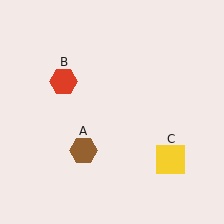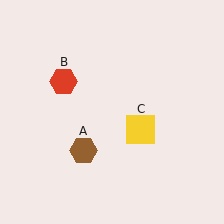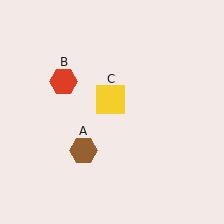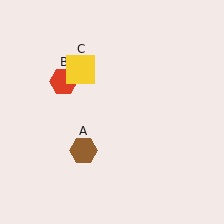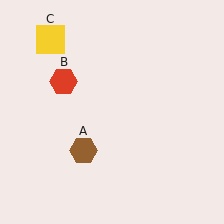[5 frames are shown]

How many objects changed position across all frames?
1 object changed position: yellow square (object C).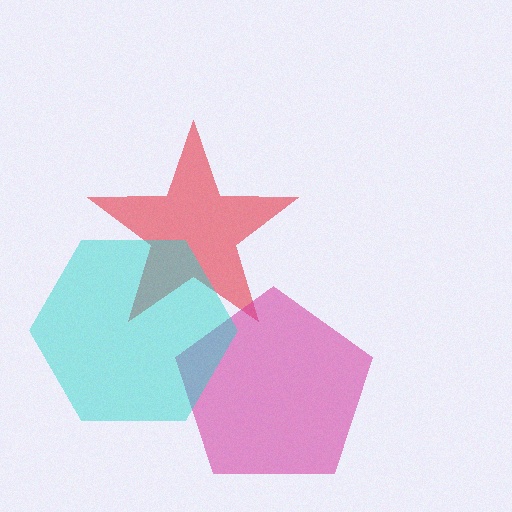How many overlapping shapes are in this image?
There are 3 overlapping shapes in the image.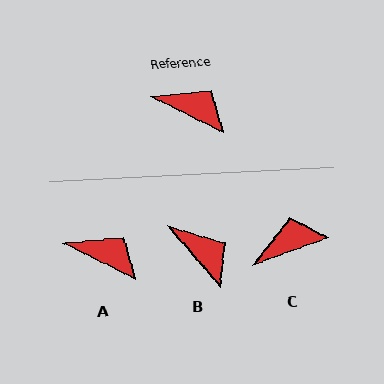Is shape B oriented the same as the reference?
No, it is off by about 23 degrees.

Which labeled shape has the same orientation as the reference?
A.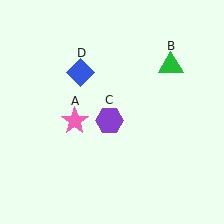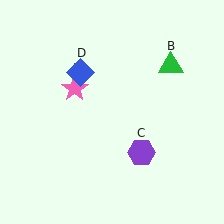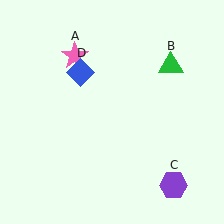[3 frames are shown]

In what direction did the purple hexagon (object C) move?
The purple hexagon (object C) moved down and to the right.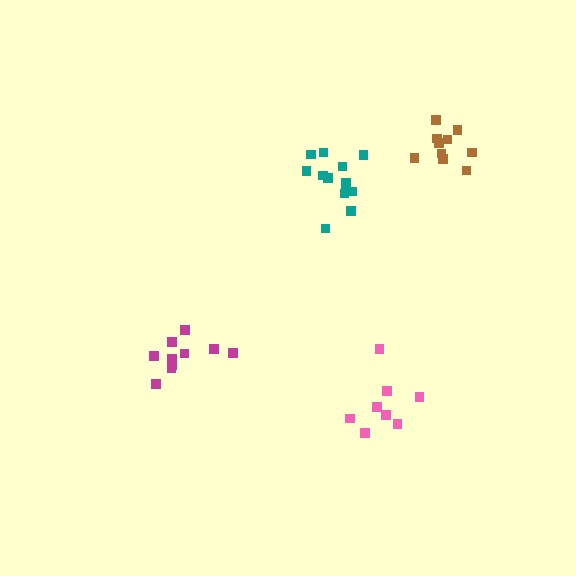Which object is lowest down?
The pink cluster is bottommost.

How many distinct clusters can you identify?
There are 4 distinct clusters.